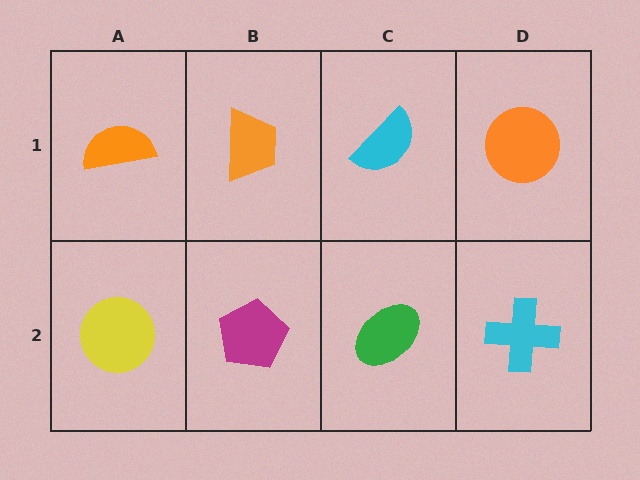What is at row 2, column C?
A green ellipse.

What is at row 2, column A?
A yellow circle.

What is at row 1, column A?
An orange semicircle.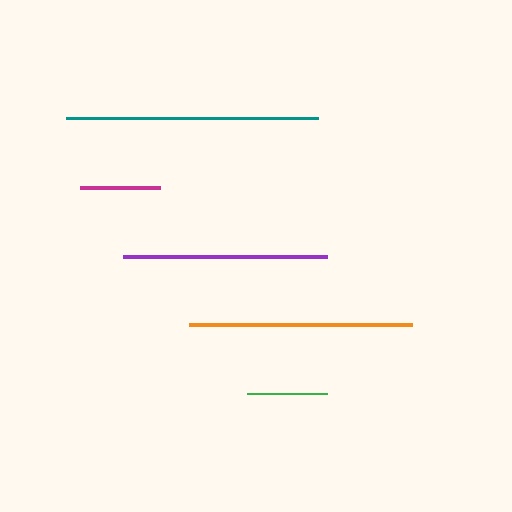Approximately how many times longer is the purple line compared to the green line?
The purple line is approximately 2.6 times the length of the green line.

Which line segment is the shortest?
The green line is the shortest at approximately 80 pixels.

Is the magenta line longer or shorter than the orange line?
The orange line is longer than the magenta line.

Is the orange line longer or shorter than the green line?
The orange line is longer than the green line.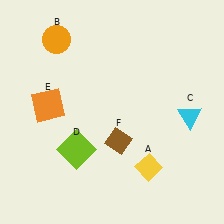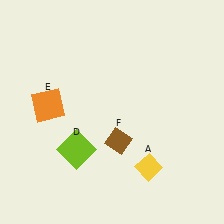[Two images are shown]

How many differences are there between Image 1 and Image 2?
There are 2 differences between the two images.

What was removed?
The cyan triangle (C), the orange circle (B) were removed in Image 2.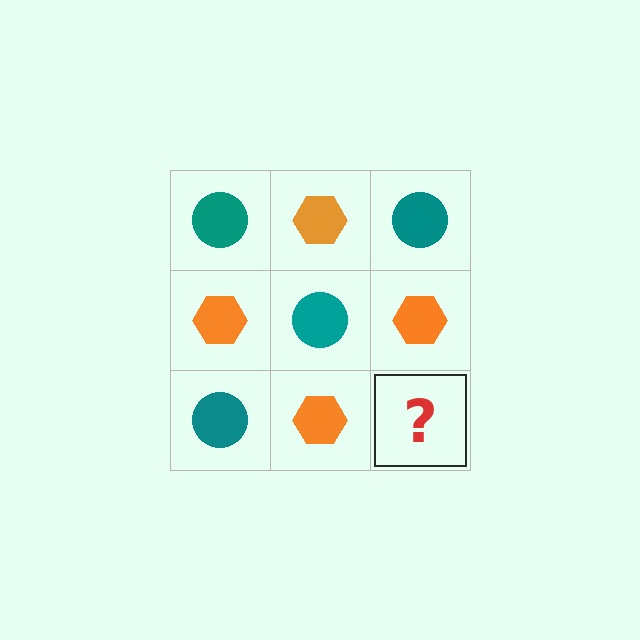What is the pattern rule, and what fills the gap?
The rule is that it alternates teal circle and orange hexagon in a checkerboard pattern. The gap should be filled with a teal circle.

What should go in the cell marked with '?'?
The missing cell should contain a teal circle.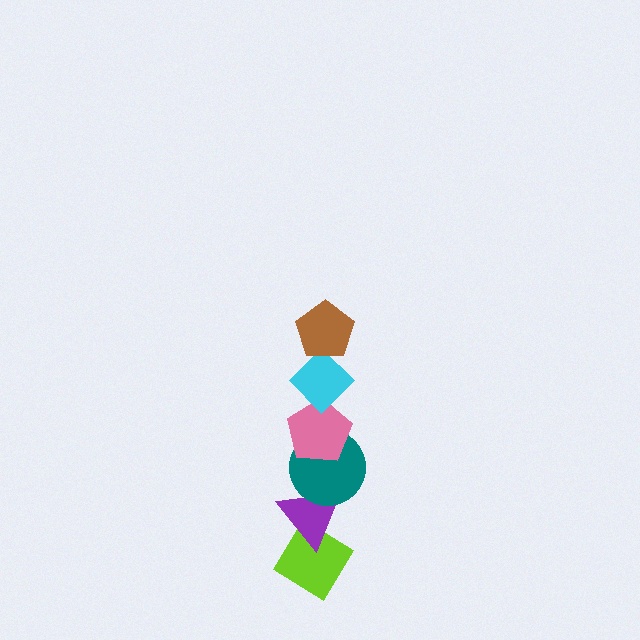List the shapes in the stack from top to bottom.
From top to bottom: the brown pentagon, the cyan diamond, the pink pentagon, the teal circle, the purple triangle, the lime diamond.